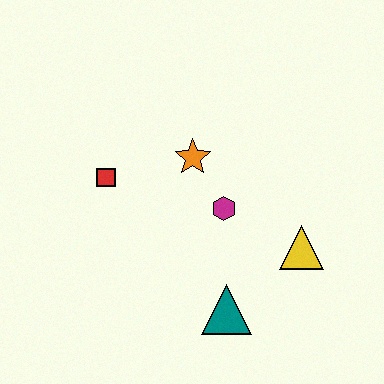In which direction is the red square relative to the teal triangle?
The red square is above the teal triangle.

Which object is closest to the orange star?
The magenta hexagon is closest to the orange star.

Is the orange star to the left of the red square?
No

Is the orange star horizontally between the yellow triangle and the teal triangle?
No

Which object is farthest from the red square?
The yellow triangle is farthest from the red square.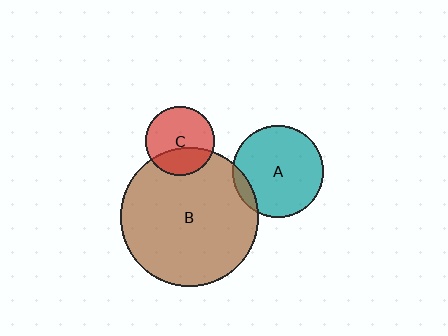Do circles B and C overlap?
Yes.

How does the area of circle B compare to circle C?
Approximately 4.0 times.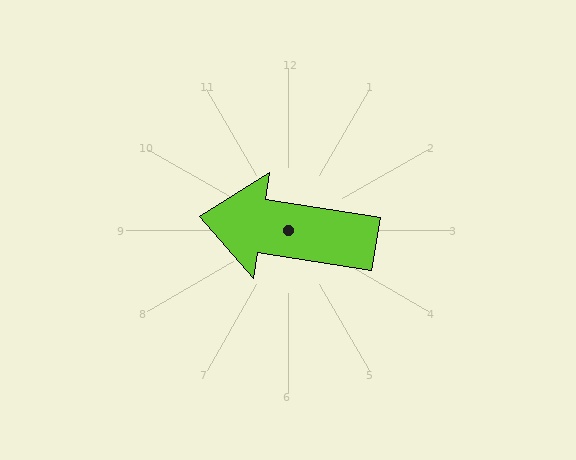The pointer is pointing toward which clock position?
Roughly 9 o'clock.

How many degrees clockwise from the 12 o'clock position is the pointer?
Approximately 279 degrees.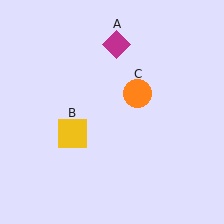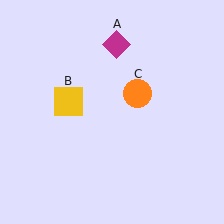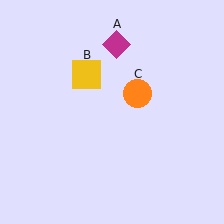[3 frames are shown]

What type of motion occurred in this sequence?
The yellow square (object B) rotated clockwise around the center of the scene.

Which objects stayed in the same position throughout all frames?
Magenta diamond (object A) and orange circle (object C) remained stationary.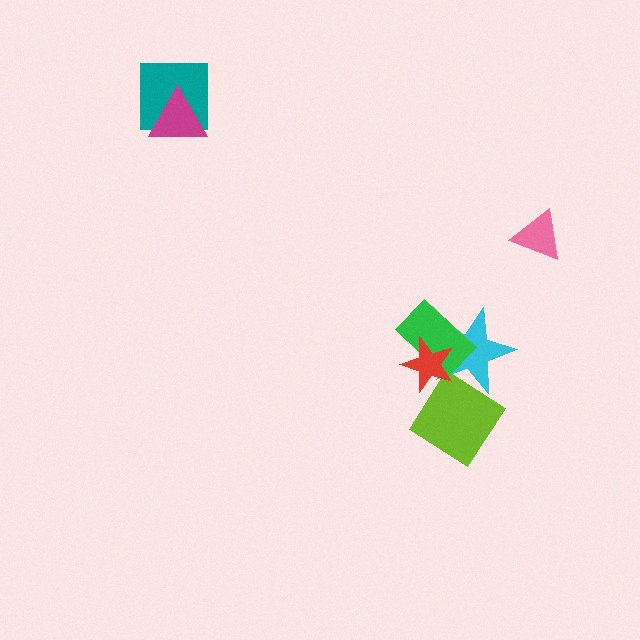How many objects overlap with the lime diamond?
2 objects overlap with the lime diamond.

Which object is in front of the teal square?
The magenta triangle is in front of the teal square.